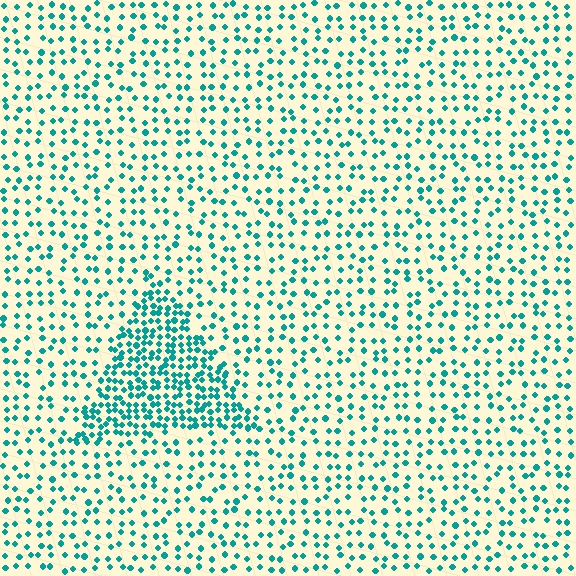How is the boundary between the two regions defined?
The boundary is defined by a change in element density (approximately 2.4x ratio). All elements are the same color, size, and shape.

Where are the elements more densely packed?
The elements are more densely packed inside the triangle boundary.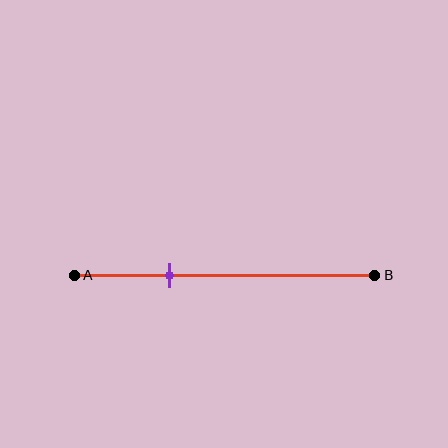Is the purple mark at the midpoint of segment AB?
No, the mark is at about 30% from A, not at the 50% midpoint.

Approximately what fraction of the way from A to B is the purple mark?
The purple mark is approximately 30% of the way from A to B.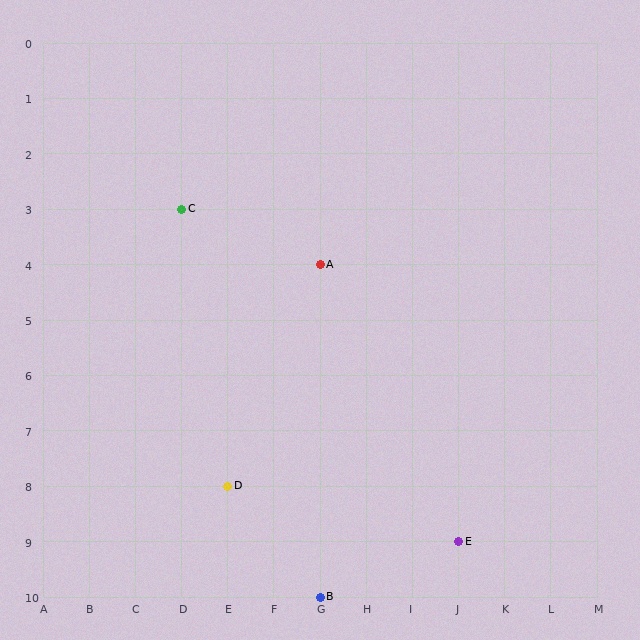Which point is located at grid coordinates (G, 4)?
Point A is at (G, 4).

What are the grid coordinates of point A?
Point A is at grid coordinates (G, 4).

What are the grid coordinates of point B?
Point B is at grid coordinates (G, 10).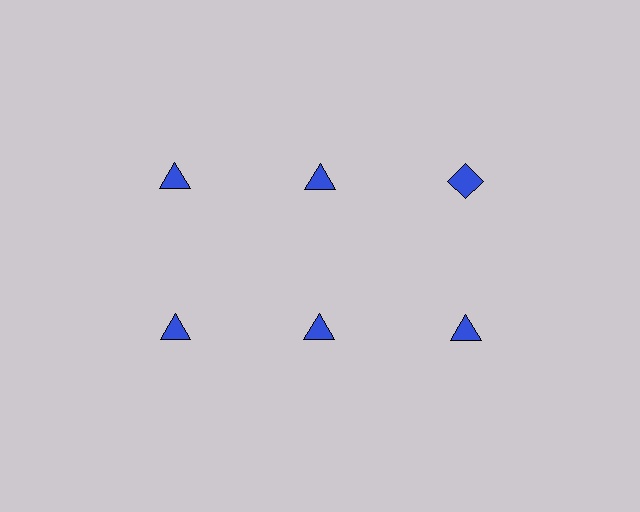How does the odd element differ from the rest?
It has a different shape: diamond instead of triangle.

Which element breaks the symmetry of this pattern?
The blue diamond in the top row, center column breaks the symmetry. All other shapes are blue triangles.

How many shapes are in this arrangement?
There are 6 shapes arranged in a grid pattern.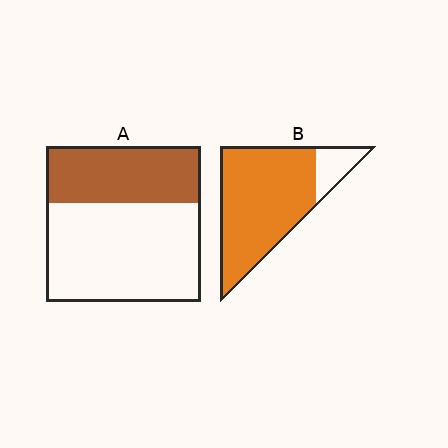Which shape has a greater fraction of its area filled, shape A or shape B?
Shape B.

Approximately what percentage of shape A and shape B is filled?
A is approximately 35% and B is approximately 85%.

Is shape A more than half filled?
No.